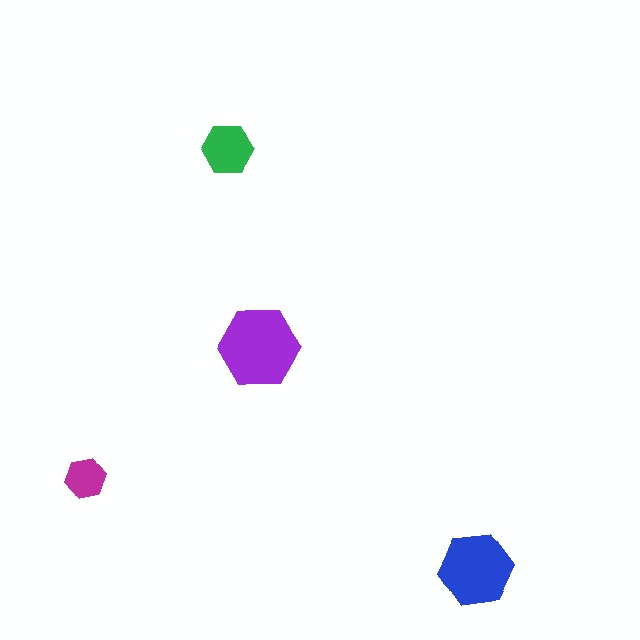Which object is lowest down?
The blue hexagon is bottommost.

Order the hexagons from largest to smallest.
the purple one, the blue one, the green one, the magenta one.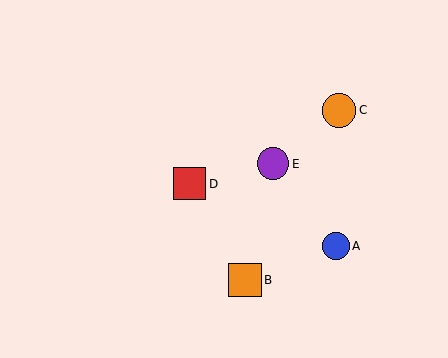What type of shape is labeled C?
Shape C is an orange circle.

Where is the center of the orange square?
The center of the orange square is at (245, 280).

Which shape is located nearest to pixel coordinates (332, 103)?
The orange circle (labeled C) at (339, 110) is nearest to that location.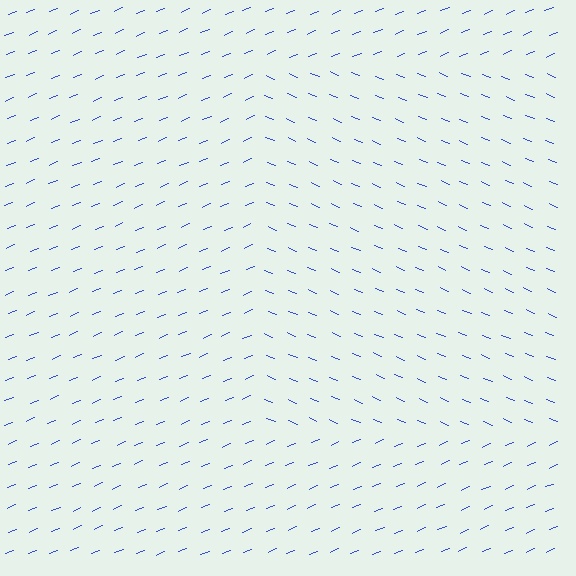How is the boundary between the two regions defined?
The boundary is defined purely by a change in line orientation (approximately 45 degrees difference). All lines are the same color and thickness.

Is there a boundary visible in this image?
Yes, there is a texture boundary formed by a change in line orientation.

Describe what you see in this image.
The image is filled with small blue line segments. A rectangle region in the image has lines oriented differently from the surrounding lines, creating a visible texture boundary.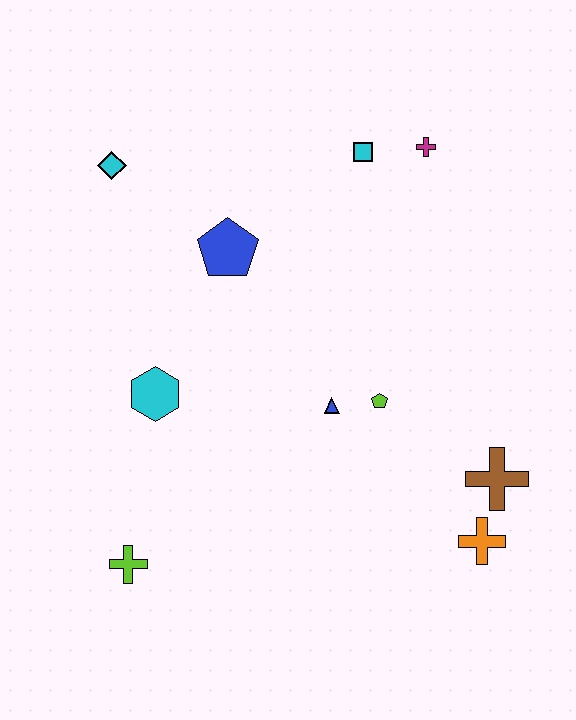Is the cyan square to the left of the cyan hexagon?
No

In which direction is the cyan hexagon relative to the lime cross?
The cyan hexagon is above the lime cross.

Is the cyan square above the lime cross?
Yes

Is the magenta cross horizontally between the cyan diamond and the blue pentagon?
No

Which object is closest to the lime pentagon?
The blue triangle is closest to the lime pentagon.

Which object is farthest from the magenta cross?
The lime cross is farthest from the magenta cross.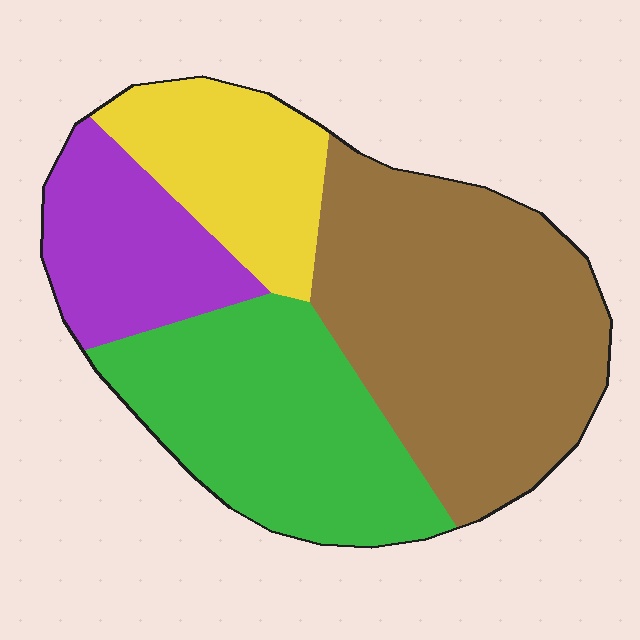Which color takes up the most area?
Brown, at roughly 40%.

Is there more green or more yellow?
Green.